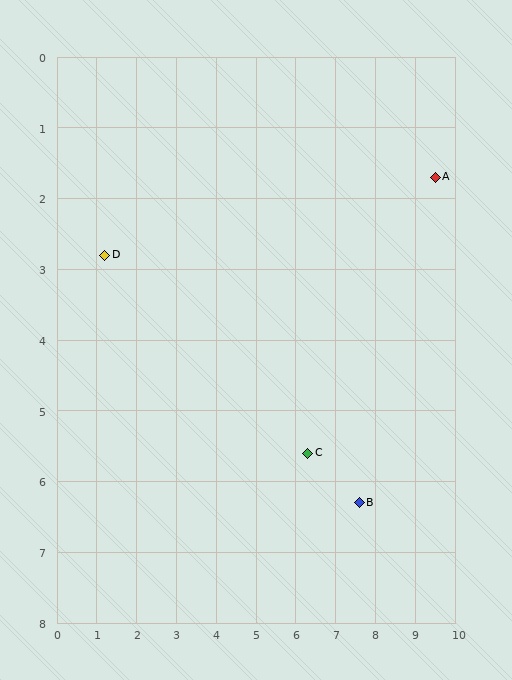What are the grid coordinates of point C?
Point C is at approximately (6.3, 5.6).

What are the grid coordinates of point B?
Point B is at approximately (7.6, 6.3).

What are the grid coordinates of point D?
Point D is at approximately (1.2, 2.8).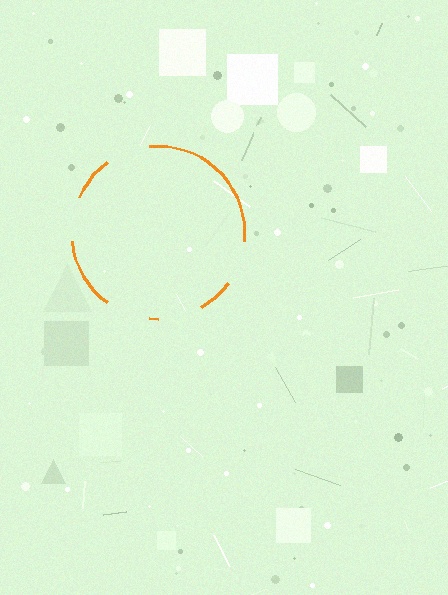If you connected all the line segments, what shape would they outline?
They would outline a circle.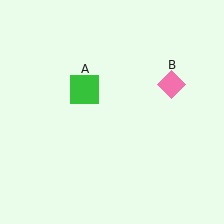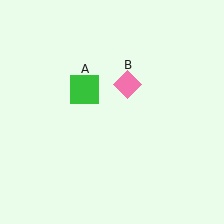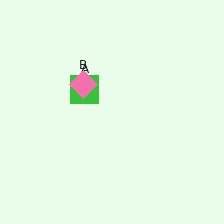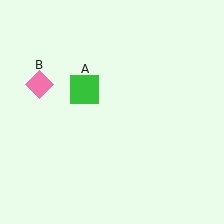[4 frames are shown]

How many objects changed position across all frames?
1 object changed position: pink diamond (object B).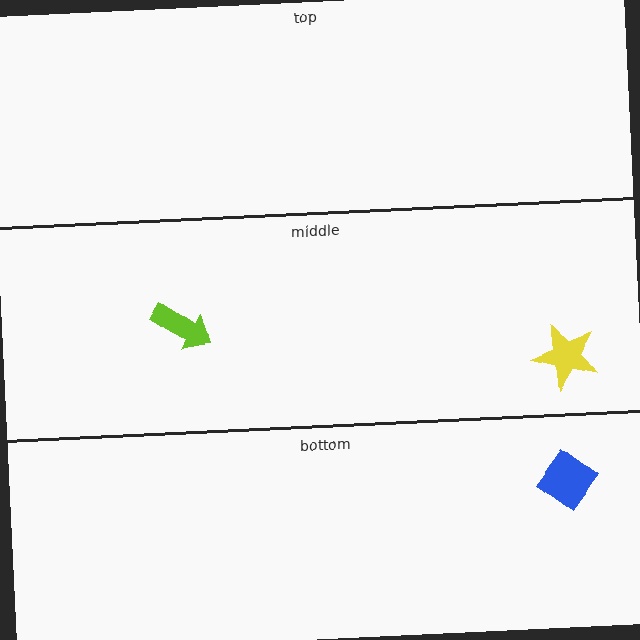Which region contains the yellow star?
The middle region.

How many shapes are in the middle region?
2.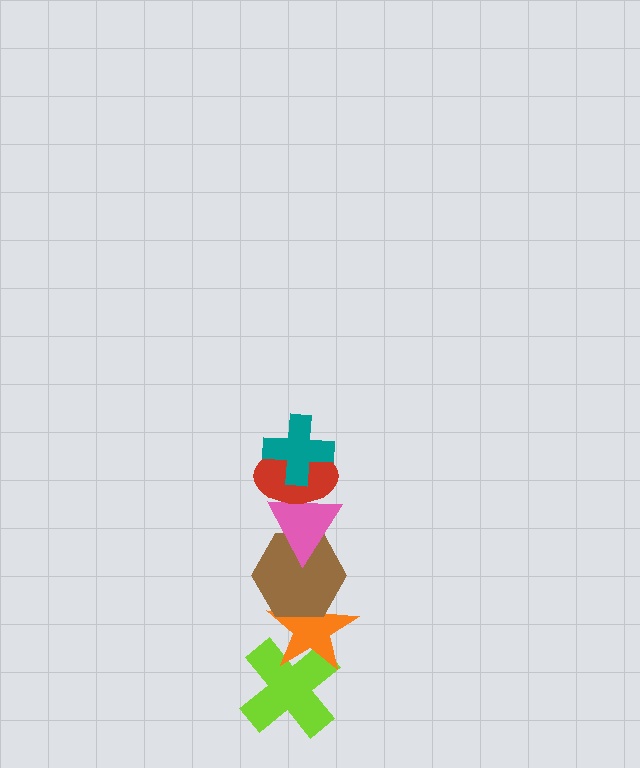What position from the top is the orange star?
The orange star is 5th from the top.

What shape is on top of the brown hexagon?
The pink triangle is on top of the brown hexagon.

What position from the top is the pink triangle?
The pink triangle is 3rd from the top.